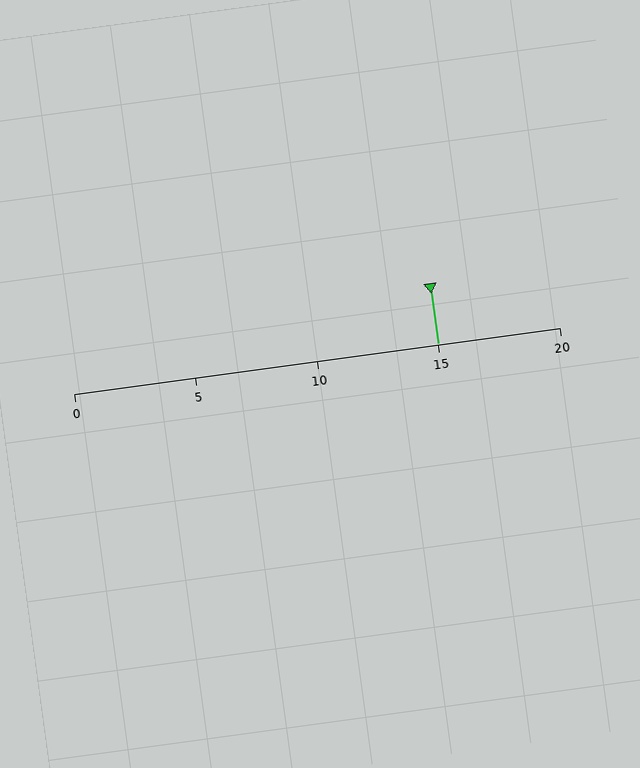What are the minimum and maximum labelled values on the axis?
The axis runs from 0 to 20.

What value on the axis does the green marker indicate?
The marker indicates approximately 15.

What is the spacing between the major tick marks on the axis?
The major ticks are spaced 5 apart.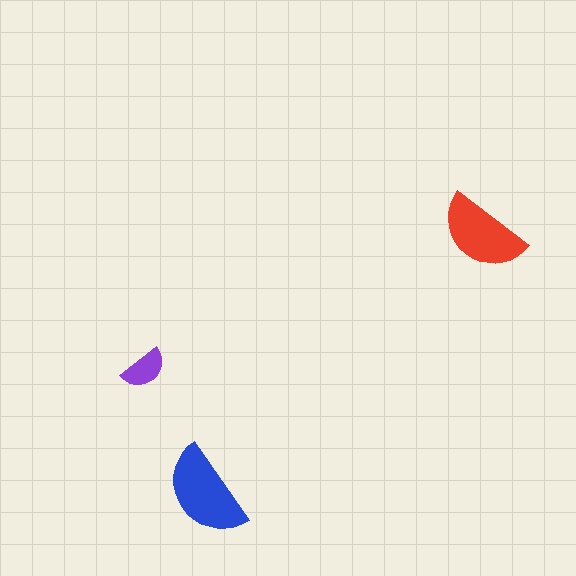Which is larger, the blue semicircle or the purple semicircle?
The blue one.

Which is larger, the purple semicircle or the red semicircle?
The red one.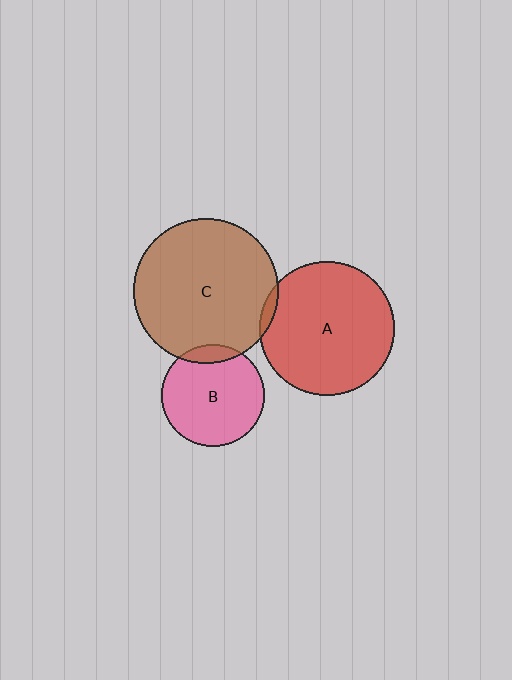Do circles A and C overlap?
Yes.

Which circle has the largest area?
Circle C (brown).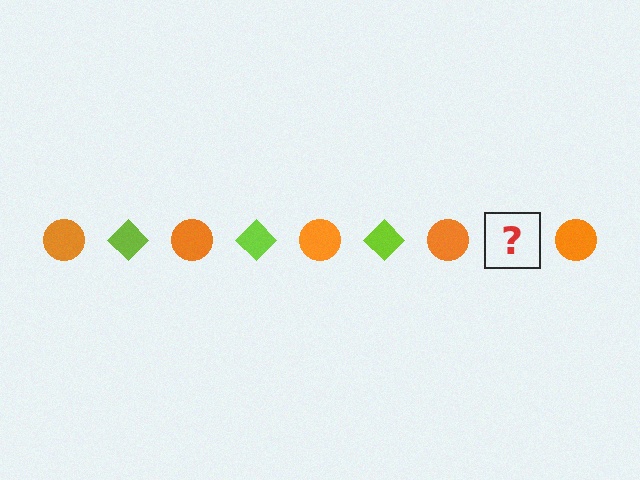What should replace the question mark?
The question mark should be replaced with a lime diamond.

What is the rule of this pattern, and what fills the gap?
The rule is that the pattern alternates between orange circle and lime diamond. The gap should be filled with a lime diamond.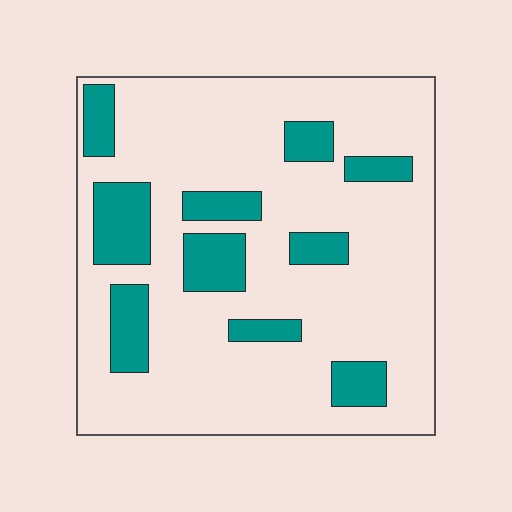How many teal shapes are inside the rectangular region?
10.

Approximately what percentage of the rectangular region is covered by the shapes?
Approximately 20%.